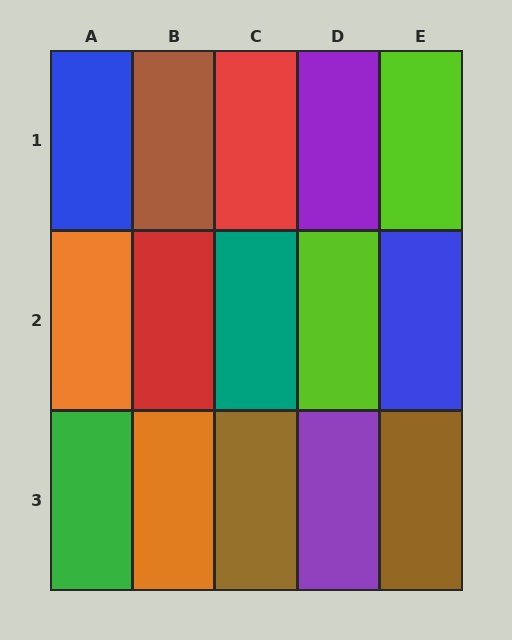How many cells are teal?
1 cell is teal.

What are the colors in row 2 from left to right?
Orange, red, teal, lime, blue.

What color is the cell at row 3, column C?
Brown.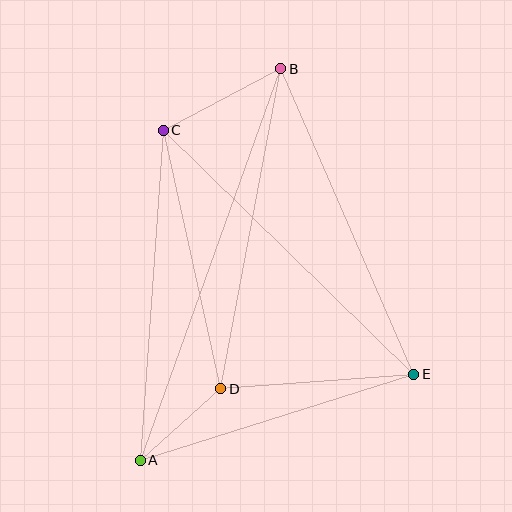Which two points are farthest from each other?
Points A and B are farthest from each other.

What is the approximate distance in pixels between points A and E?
The distance between A and E is approximately 287 pixels.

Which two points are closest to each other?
Points A and D are closest to each other.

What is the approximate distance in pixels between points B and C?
The distance between B and C is approximately 132 pixels.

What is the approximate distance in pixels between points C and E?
The distance between C and E is approximately 350 pixels.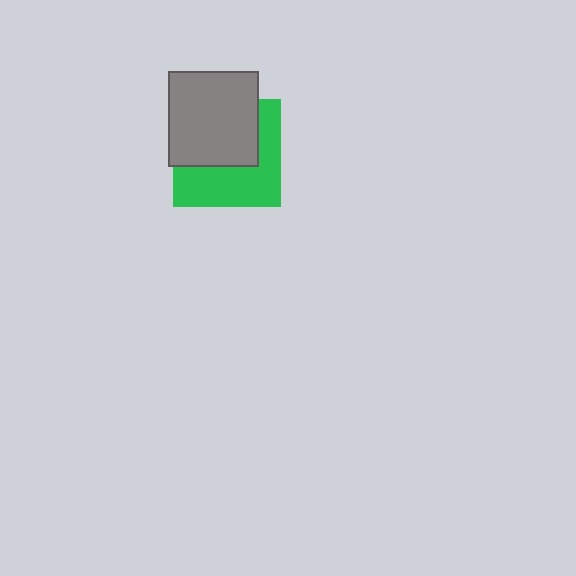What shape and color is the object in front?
The object in front is a gray rectangle.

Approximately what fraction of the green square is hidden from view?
Roughly 50% of the green square is hidden behind the gray rectangle.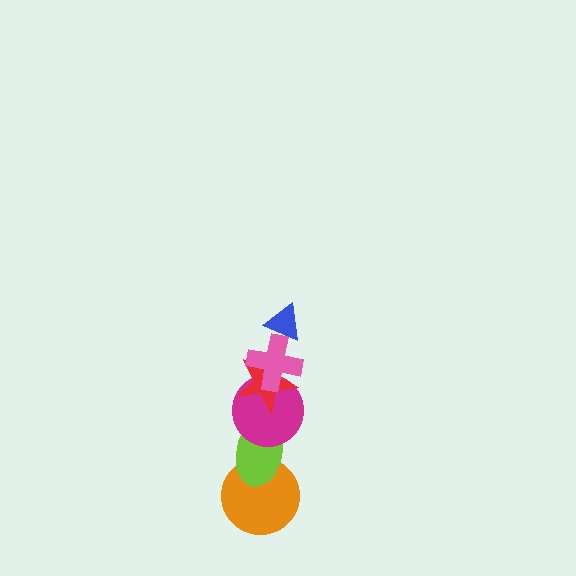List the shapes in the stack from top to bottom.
From top to bottom: the blue triangle, the pink cross, the red star, the magenta circle, the lime ellipse, the orange circle.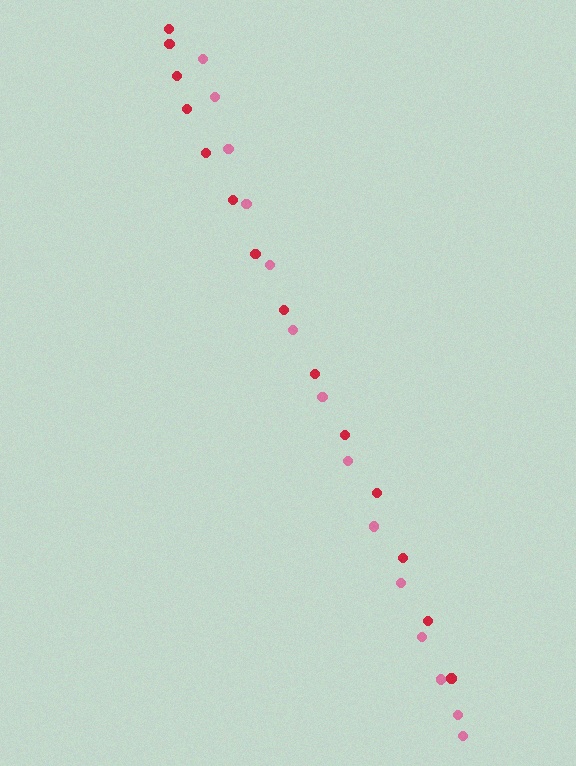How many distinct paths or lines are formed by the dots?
There are 2 distinct paths.